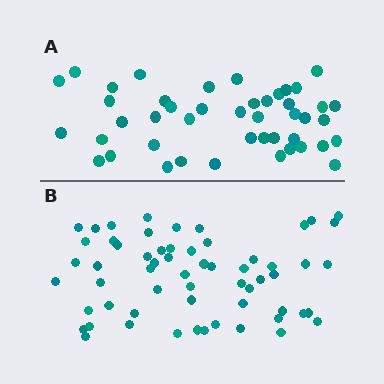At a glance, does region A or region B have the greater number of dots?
Region B (the bottom region) has more dots.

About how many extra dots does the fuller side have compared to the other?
Region B has approximately 15 more dots than region A.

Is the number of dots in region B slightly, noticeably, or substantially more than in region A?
Region B has noticeably more, but not dramatically so. The ratio is roughly 1.3 to 1.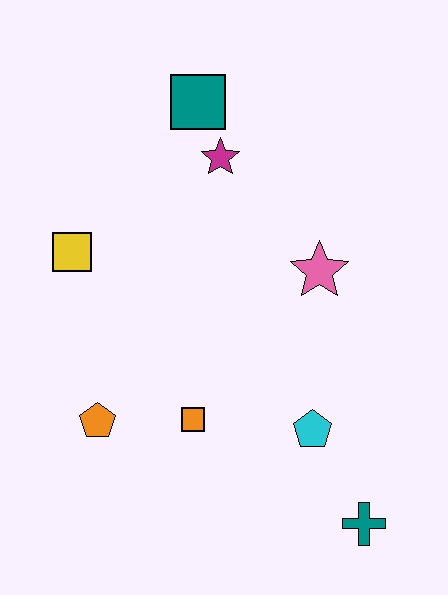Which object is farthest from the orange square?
The teal square is farthest from the orange square.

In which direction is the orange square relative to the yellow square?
The orange square is below the yellow square.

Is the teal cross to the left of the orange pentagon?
No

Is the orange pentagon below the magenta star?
Yes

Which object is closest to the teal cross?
The cyan pentagon is closest to the teal cross.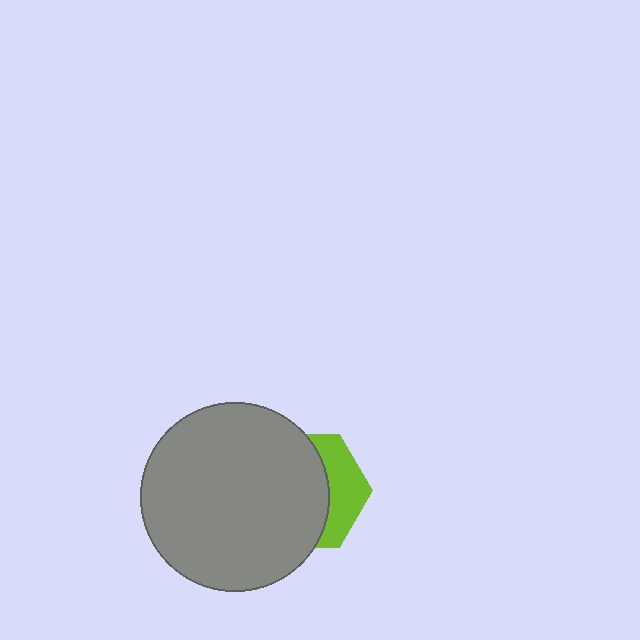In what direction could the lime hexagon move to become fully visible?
The lime hexagon could move right. That would shift it out from behind the gray circle entirely.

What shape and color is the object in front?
The object in front is a gray circle.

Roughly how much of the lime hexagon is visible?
A small part of it is visible (roughly 33%).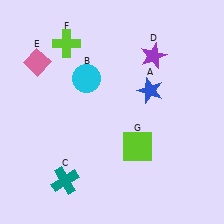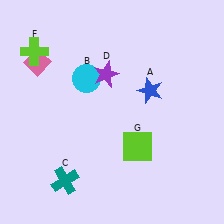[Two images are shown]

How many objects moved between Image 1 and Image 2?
2 objects moved between the two images.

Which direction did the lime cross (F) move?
The lime cross (F) moved left.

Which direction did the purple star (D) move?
The purple star (D) moved left.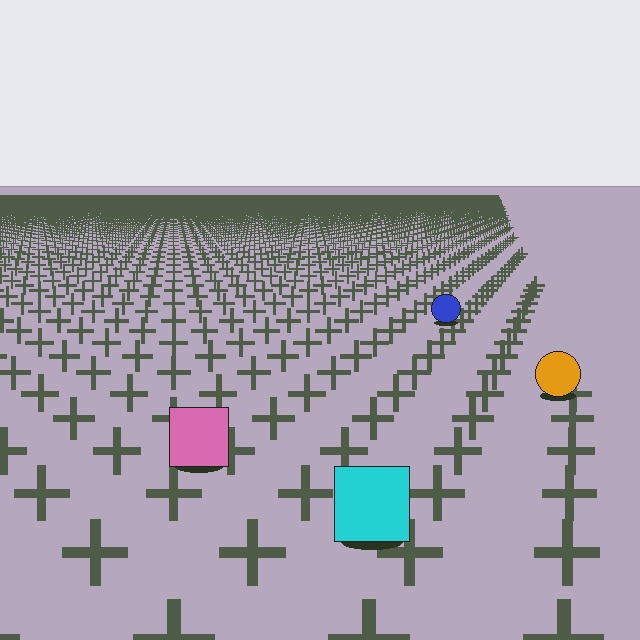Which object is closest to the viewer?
The cyan square is closest. The texture marks near it are larger and more spread out.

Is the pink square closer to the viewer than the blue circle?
Yes. The pink square is closer — you can tell from the texture gradient: the ground texture is coarser near it.